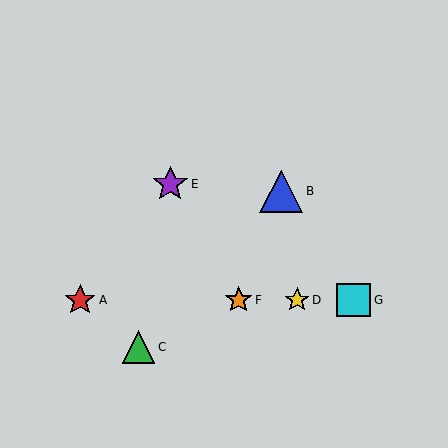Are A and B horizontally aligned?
No, A is at y≈300 and B is at y≈191.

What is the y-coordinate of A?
Object A is at y≈300.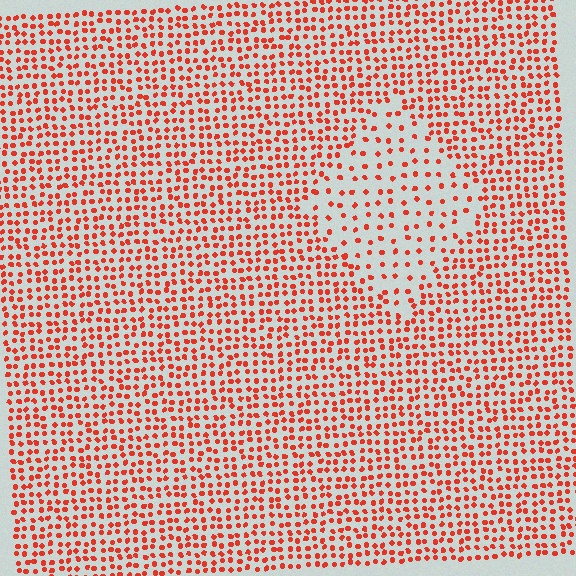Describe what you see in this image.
The image contains small red elements arranged at two different densities. A diamond-shaped region is visible where the elements are less densely packed than the surrounding area.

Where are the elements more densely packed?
The elements are more densely packed outside the diamond boundary.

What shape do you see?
I see a diamond.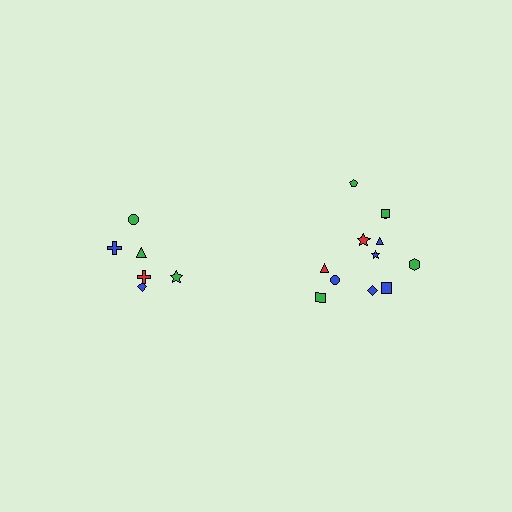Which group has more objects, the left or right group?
The right group.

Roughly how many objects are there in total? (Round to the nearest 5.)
Roughly 20 objects in total.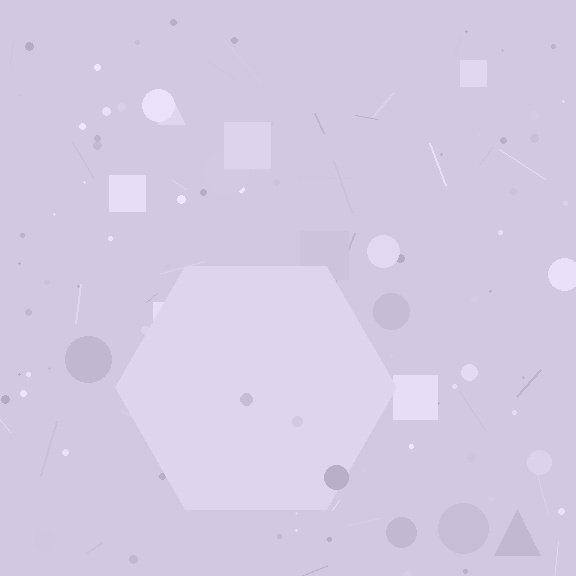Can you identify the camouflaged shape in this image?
The camouflaged shape is a hexagon.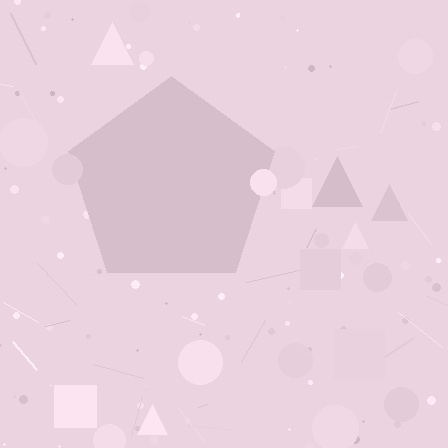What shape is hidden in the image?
A pentagon is hidden in the image.